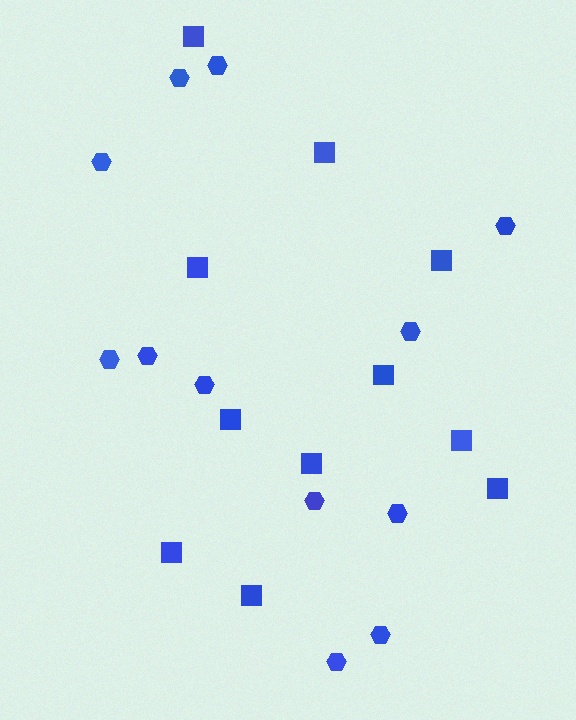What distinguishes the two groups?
There are 2 groups: one group of squares (11) and one group of hexagons (12).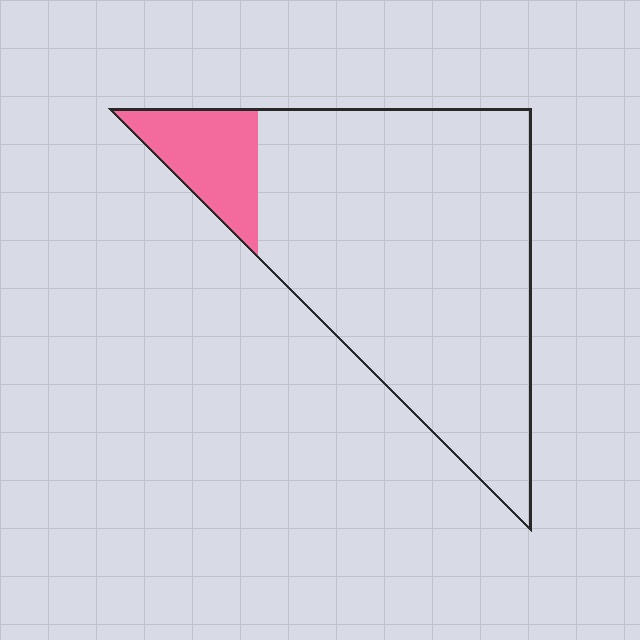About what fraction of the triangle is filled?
About one eighth (1/8).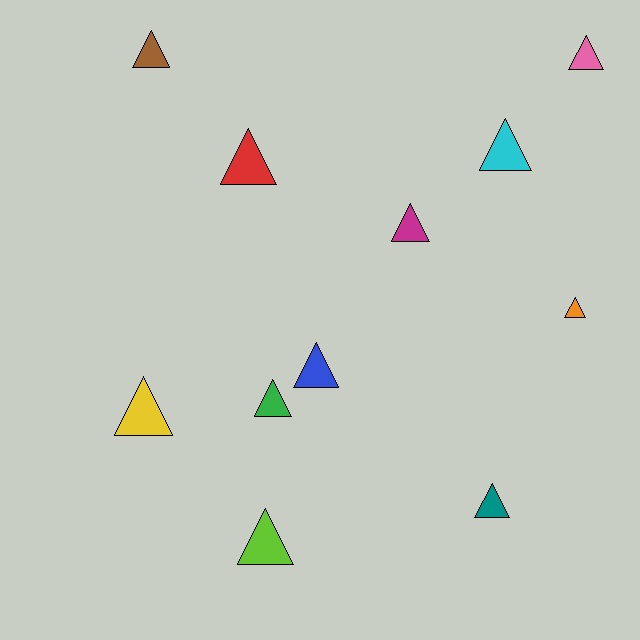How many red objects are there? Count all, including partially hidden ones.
There is 1 red object.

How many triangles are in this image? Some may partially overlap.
There are 11 triangles.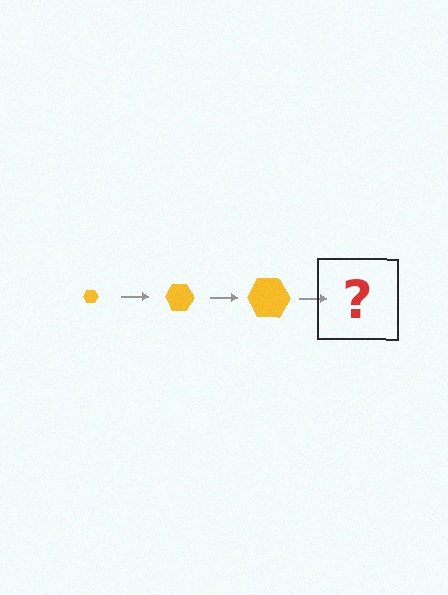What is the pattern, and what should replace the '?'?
The pattern is that the hexagon gets progressively larger each step. The '?' should be a yellow hexagon, larger than the previous one.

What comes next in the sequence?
The next element should be a yellow hexagon, larger than the previous one.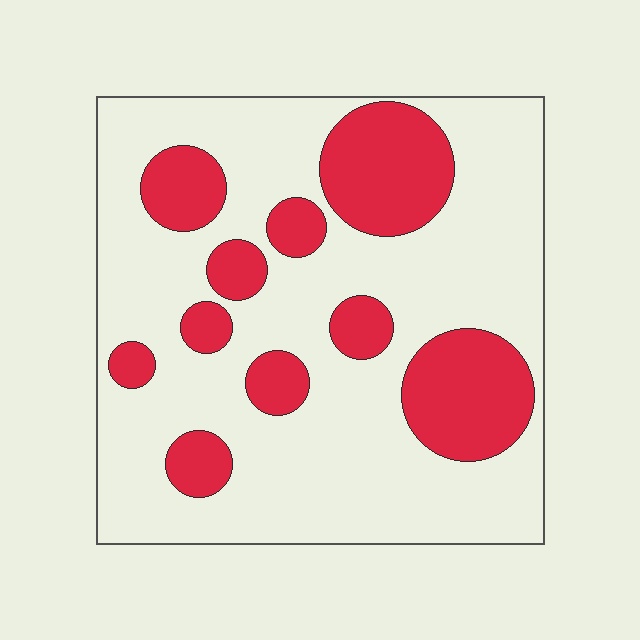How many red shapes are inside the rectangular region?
10.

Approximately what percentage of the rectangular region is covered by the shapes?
Approximately 25%.